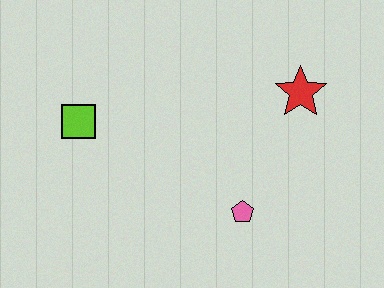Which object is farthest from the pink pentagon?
The lime square is farthest from the pink pentagon.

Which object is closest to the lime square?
The pink pentagon is closest to the lime square.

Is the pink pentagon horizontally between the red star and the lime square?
Yes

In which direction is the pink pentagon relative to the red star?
The pink pentagon is below the red star.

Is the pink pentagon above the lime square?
No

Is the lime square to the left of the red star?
Yes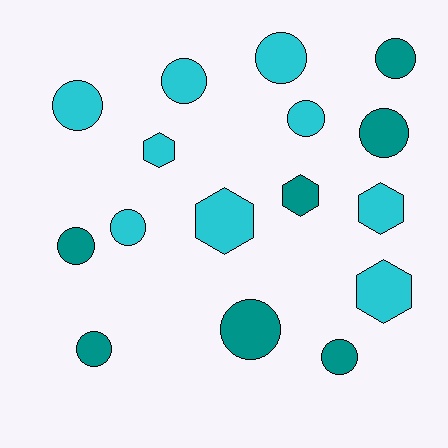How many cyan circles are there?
There are 5 cyan circles.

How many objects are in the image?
There are 16 objects.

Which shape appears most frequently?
Circle, with 11 objects.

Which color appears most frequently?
Cyan, with 9 objects.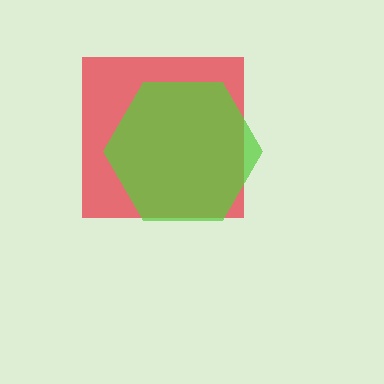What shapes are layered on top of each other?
The layered shapes are: a red square, a lime hexagon.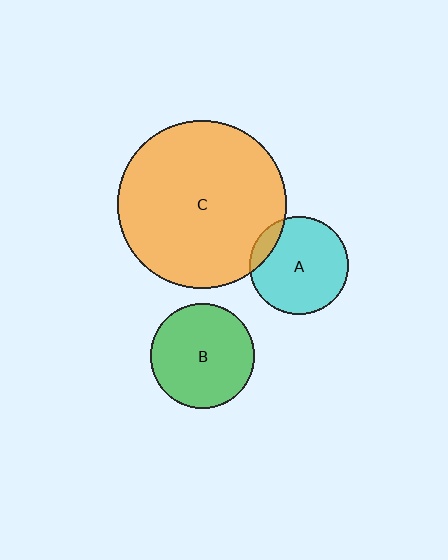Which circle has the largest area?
Circle C (orange).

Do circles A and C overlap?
Yes.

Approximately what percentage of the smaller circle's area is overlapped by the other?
Approximately 10%.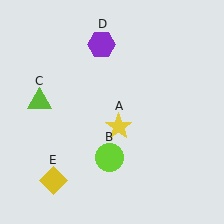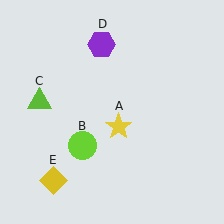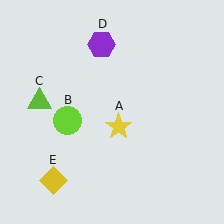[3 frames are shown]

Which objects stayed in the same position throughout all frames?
Yellow star (object A) and lime triangle (object C) and purple hexagon (object D) and yellow diamond (object E) remained stationary.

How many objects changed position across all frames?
1 object changed position: lime circle (object B).